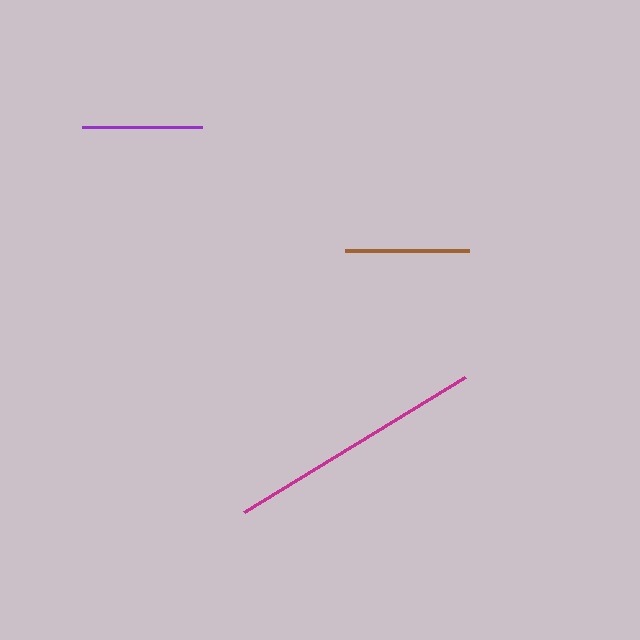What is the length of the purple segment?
The purple segment is approximately 120 pixels long.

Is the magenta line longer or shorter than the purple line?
The magenta line is longer than the purple line.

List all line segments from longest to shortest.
From longest to shortest: magenta, brown, purple.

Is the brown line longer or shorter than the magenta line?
The magenta line is longer than the brown line.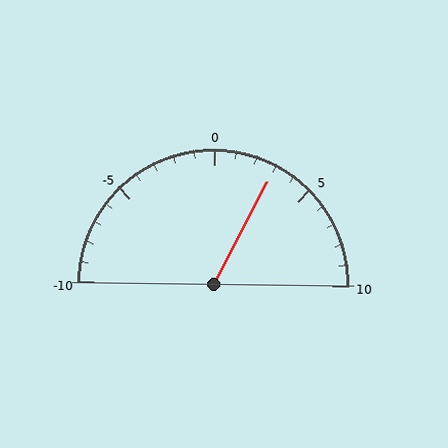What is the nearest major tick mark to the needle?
The nearest major tick mark is 5.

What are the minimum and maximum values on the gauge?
The gauge ranges from -10 to 10.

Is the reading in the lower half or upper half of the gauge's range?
The reading is in the upper half of the range (-10 to 10).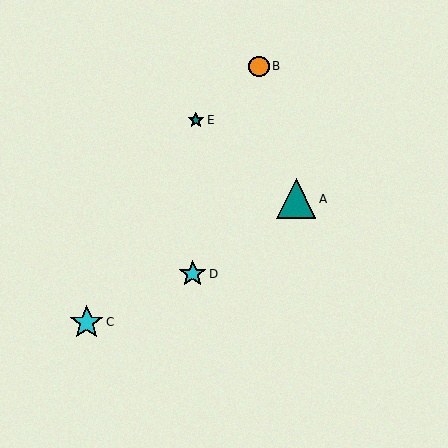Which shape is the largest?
The teal triangle (labeled A) is the largest.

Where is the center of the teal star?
The center of the teal star is at (196, 120).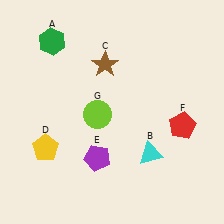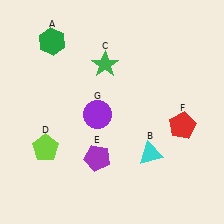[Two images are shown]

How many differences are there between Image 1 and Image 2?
There are 3 differences between the two images.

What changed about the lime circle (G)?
In Image 1, G is lime. In Image 2, it changed to purple.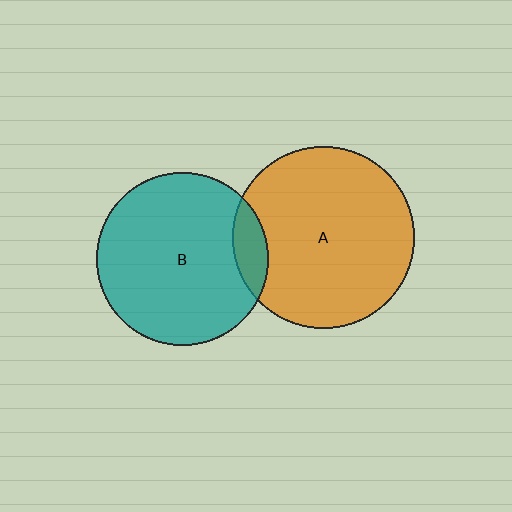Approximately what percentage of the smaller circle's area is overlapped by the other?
Approximately 10%.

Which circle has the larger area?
Circle A (orange).